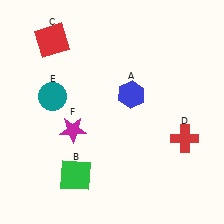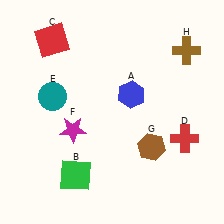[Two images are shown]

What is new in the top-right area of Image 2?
A brown cross (H) was added in the top-right area of Image 2.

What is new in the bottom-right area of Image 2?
A brown hexagon (G) was added in the bottom-right area of Image 2.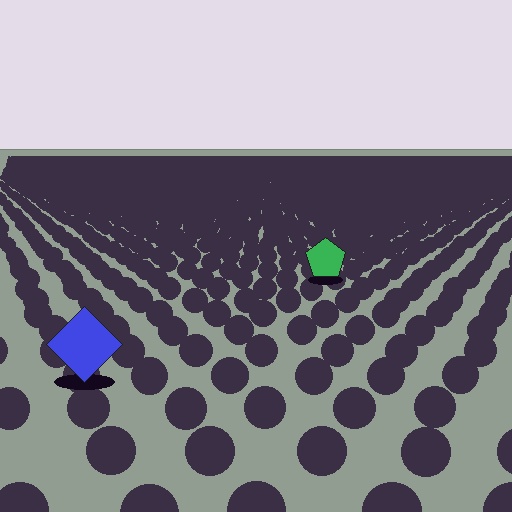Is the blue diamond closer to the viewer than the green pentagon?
Yes. The blue diamond is closer — you can tell from the texture gradient: the ground texture is coarser near it.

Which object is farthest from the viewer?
The green pentagon is farthest from the viewer. It appears smaller and the ground texture around it is denser.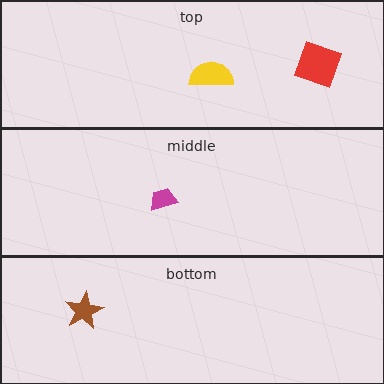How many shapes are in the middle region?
1.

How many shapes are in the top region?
2.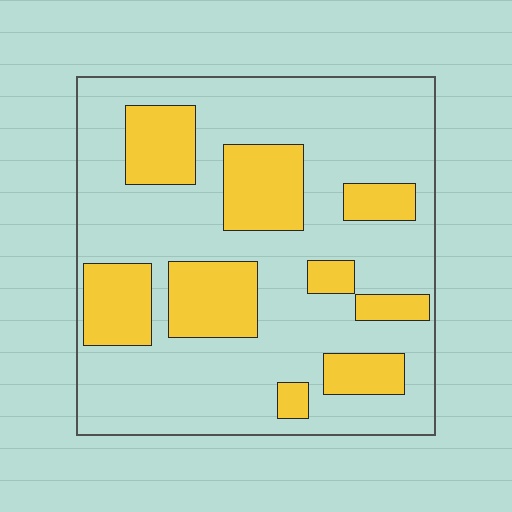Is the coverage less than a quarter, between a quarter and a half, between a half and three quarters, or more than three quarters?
Between a quarter and a half.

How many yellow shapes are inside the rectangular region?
9.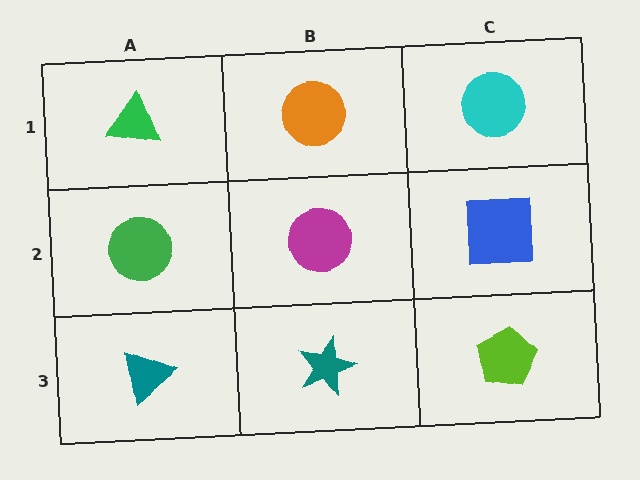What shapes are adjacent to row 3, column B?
A magenta circle (row 2, column B), a teal triangle (row 3, column A), a lime pentagon (row 3, column C).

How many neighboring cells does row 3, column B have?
3.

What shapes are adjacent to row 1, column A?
A green circle (row 2, column A), an orange circle (row 1, column B).